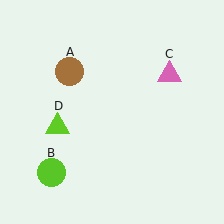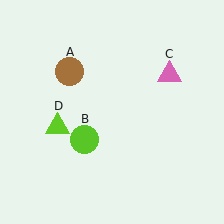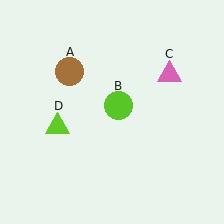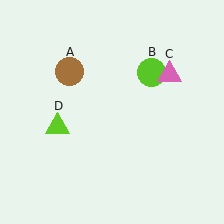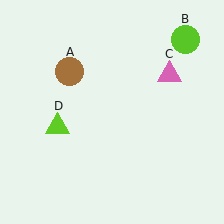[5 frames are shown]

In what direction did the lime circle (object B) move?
The lime circle (object B) moved up and to the right.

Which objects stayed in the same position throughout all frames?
Brown circle (object A) and pink triangle (object C) and lime triangle (object D) remained stationary.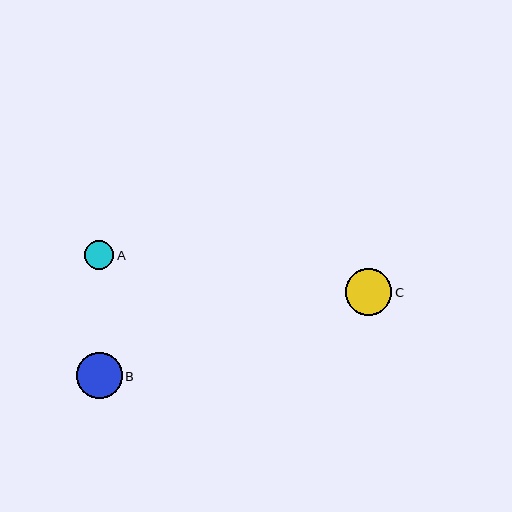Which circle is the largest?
Circle C is the largest with a size of approximately 46 pixels.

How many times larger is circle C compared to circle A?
Circle C is approximately 1.6 times the size of circle A.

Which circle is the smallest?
Circle A is the smallest with a size of approximately 29 pixels.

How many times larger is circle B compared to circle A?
Circle B is approximately 1.6 times the size of circle A.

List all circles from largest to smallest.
From largest to smallest: C, B, A.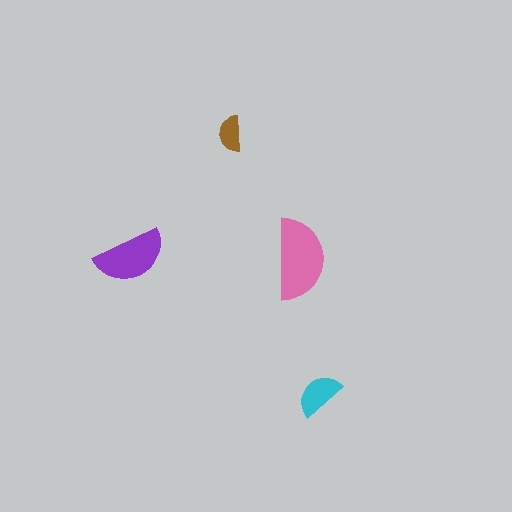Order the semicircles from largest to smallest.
the pink one, the purple one, the cyan one, the brown one.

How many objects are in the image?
There are 4 objects in the image.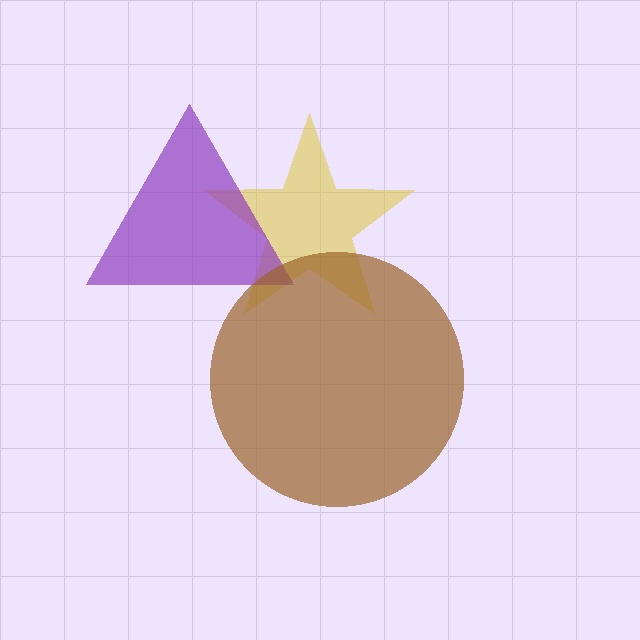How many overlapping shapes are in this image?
There are 3 overlapping shapes in the image.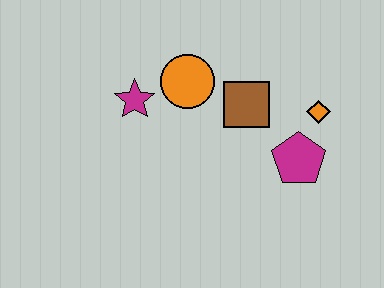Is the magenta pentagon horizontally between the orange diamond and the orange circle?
Yes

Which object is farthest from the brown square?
The magenta star is farthest from the brown square.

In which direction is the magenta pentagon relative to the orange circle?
The magenta pentagon is to the right of the orange circle.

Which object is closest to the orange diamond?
The magenta pentagon is closest to the orange diamond.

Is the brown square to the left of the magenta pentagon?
Yes